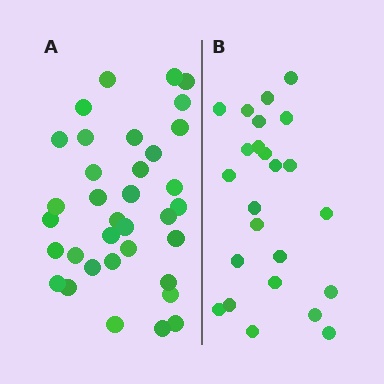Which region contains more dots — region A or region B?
Region A (the left region) has more dots.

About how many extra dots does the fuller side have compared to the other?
Region A has roughly 12 or so more dots than region B.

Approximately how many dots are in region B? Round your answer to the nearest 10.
About 20 dots. (The exact count is 24, which rounds to 20.)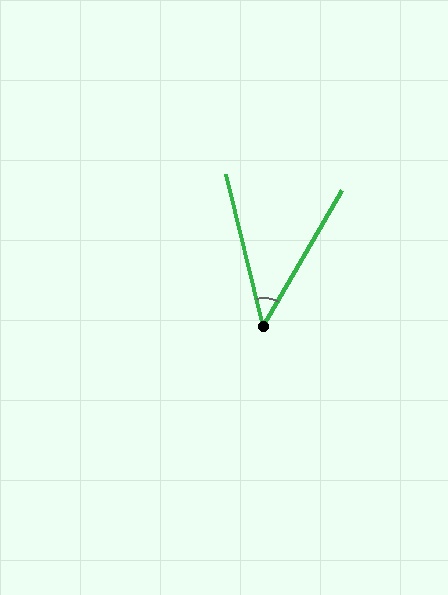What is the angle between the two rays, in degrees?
Approximately 44 degrees.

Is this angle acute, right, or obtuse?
It is acute.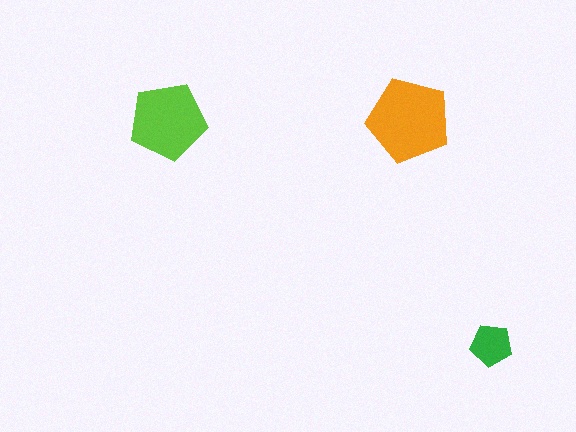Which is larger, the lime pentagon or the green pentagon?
The lime one.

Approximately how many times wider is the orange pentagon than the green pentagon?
About 2 times wider.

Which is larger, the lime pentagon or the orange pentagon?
The orange one.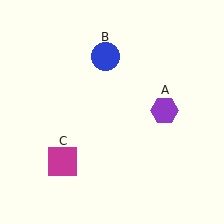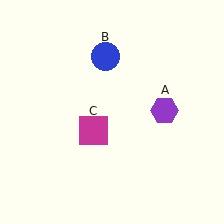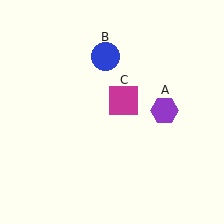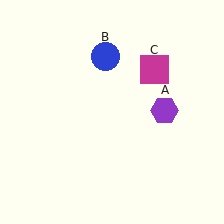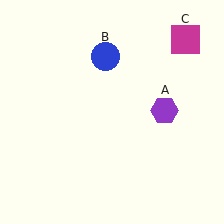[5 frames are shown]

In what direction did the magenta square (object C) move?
The magenta square (object C) moved up and to the right.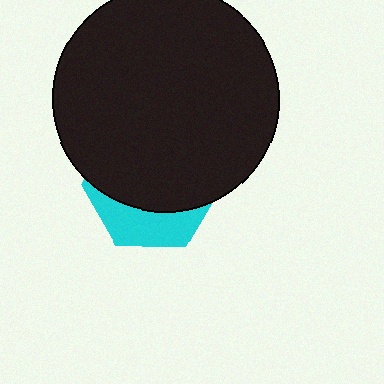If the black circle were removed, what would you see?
You would see the complete cyan hexagon.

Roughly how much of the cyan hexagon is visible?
A small part of it is visible (roughly 30%).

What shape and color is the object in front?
The object in front is a black circle.